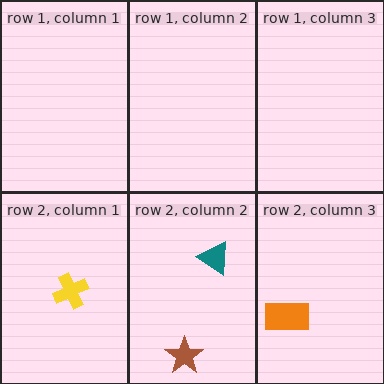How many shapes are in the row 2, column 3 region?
1.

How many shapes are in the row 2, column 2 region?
2.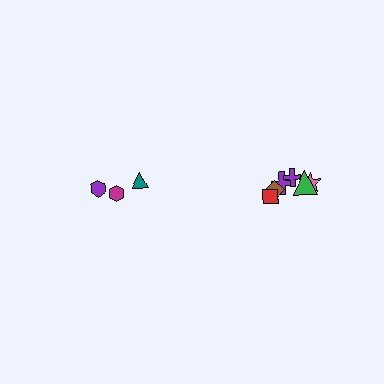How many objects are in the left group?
There are 3 objects.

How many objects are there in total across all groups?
There are 9 objects.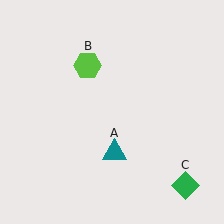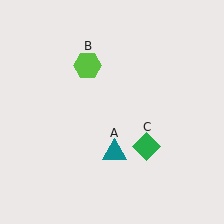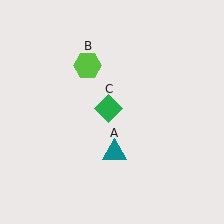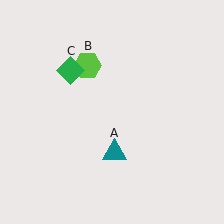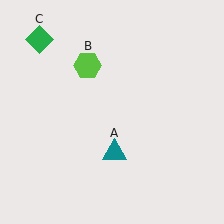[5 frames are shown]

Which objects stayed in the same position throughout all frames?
Teal triangle (object A) and lime hexagon (object B) remained stationary.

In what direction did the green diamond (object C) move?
The green diamond (object C) moved up and to the left.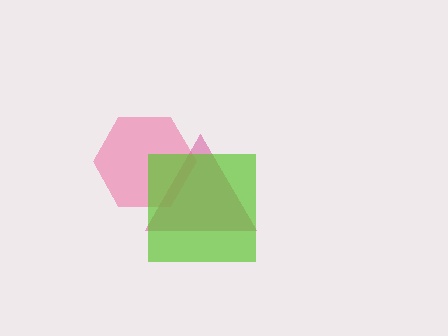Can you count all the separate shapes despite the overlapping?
Yes, there are 3 separate shapes.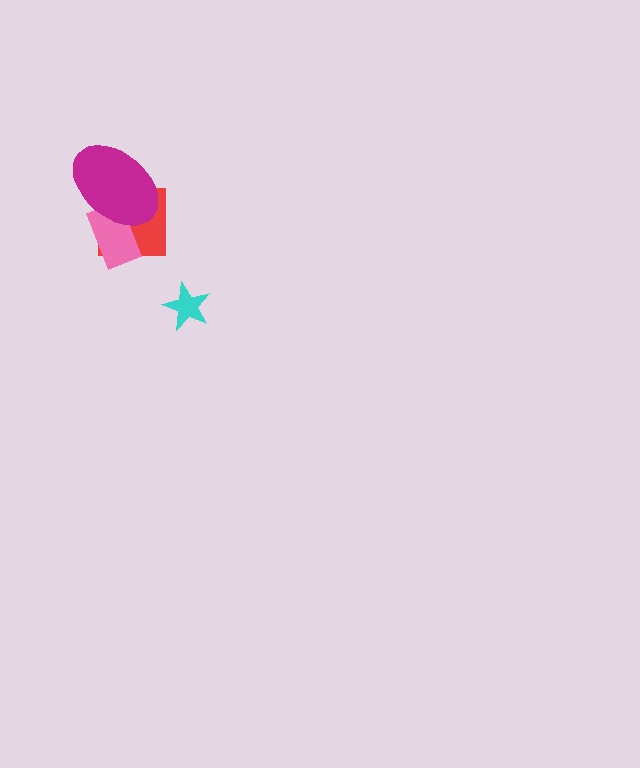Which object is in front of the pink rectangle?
The magenta ellipse is in front of the pink rectangle.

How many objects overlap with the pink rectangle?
2 objects overlap with the pink rectangle.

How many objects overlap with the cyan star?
0 objects overlap with the cyan star.